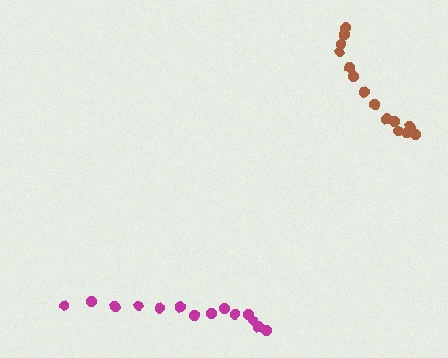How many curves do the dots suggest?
There are 2 distinct paths.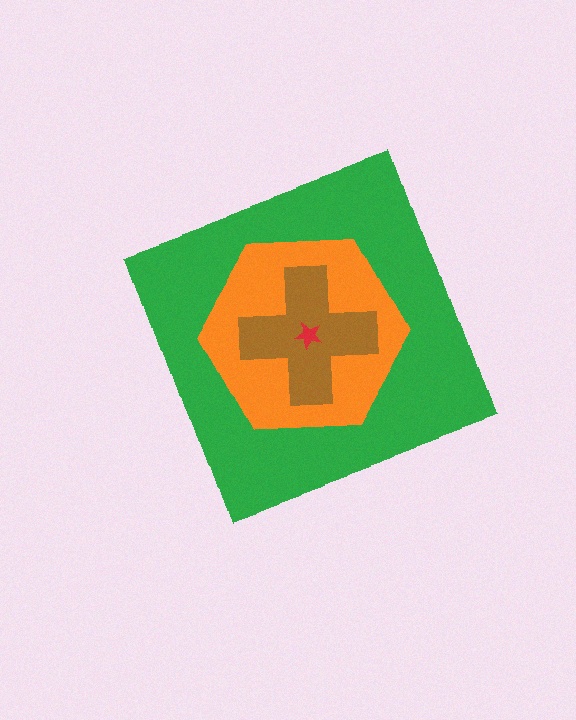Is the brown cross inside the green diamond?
Yes.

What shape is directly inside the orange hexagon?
The brown cross.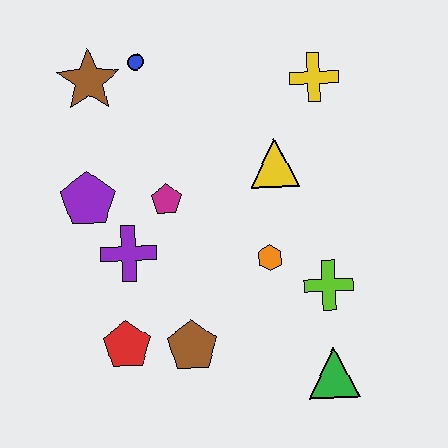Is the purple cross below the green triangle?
No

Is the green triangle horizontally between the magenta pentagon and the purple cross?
No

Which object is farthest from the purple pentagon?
The green triangle is farthest from the purple pentagon.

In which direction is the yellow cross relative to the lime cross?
The yellow cross is above the lime cross.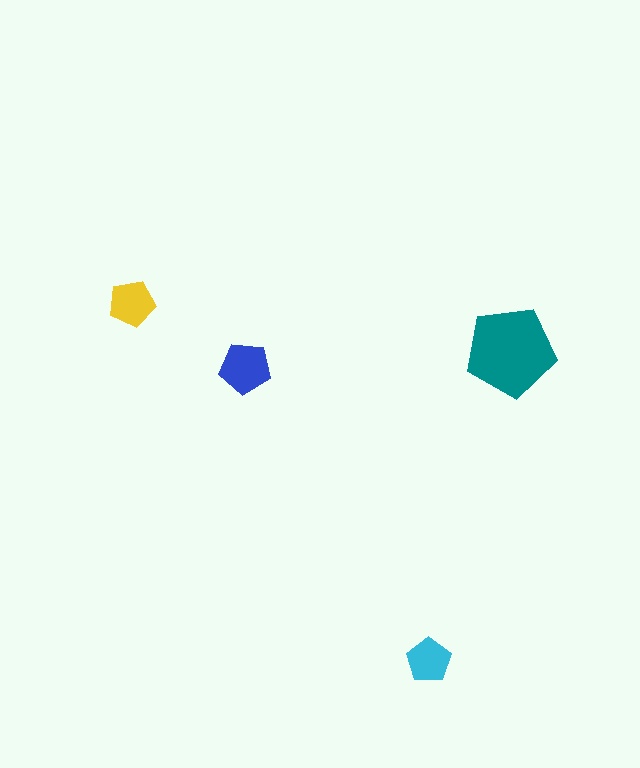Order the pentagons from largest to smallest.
the teal one, the blue one, the yellow one, the cyan one.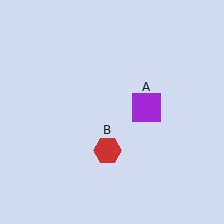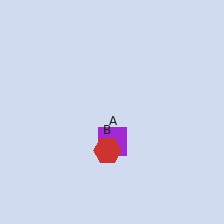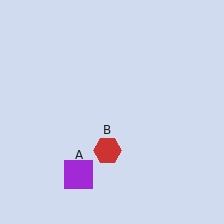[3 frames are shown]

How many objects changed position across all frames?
1 object changed position: purple square (object A).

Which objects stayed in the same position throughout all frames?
Red hexagon (object B) remained stationary.